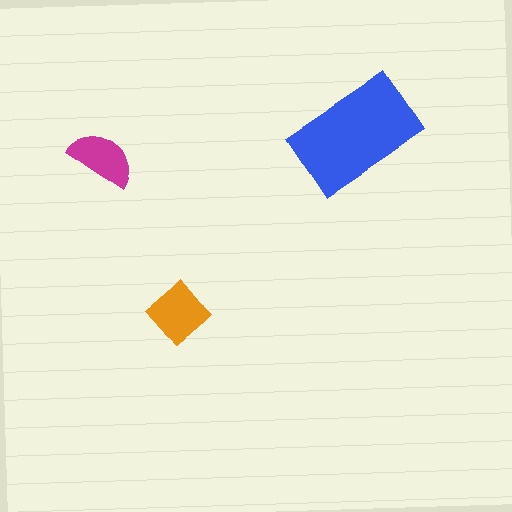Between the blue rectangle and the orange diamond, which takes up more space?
The blue rectangle.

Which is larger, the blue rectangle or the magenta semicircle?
The blue rectangle.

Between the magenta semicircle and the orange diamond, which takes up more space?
The orange diamond.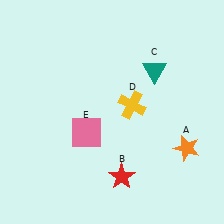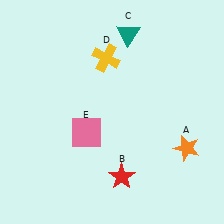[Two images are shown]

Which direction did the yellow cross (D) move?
The yellow cross (D) moved up.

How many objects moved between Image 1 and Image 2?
2 objects moved between the two images.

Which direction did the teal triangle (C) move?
The teal triangle (C) moved up.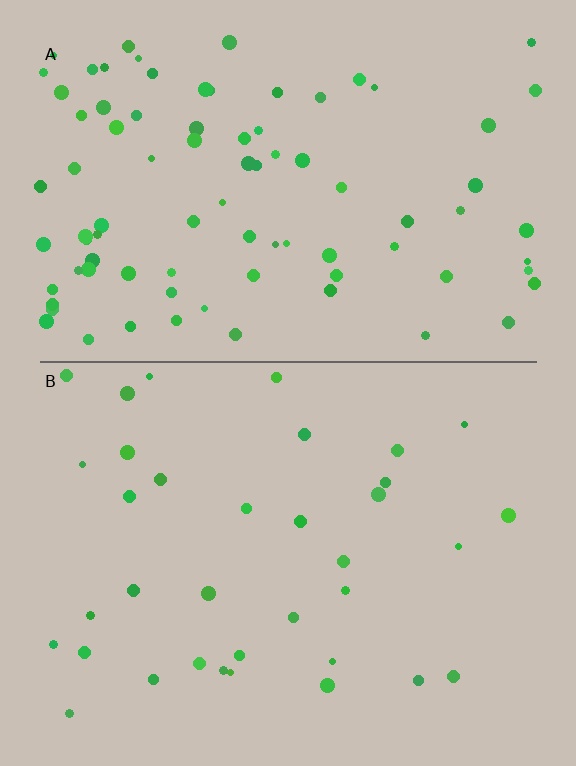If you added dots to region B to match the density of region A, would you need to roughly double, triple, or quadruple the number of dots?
Approximately double.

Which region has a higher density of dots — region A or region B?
A (the top).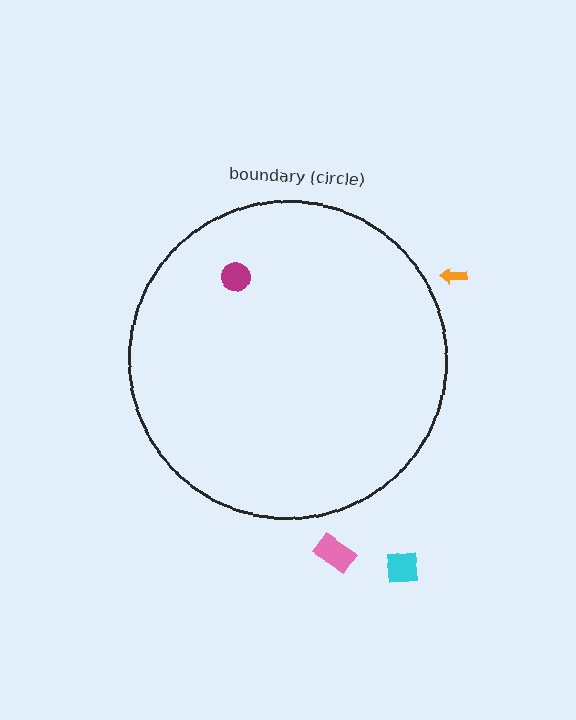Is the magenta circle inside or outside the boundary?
Inside.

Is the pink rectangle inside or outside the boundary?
Outside.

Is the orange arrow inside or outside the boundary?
Outside.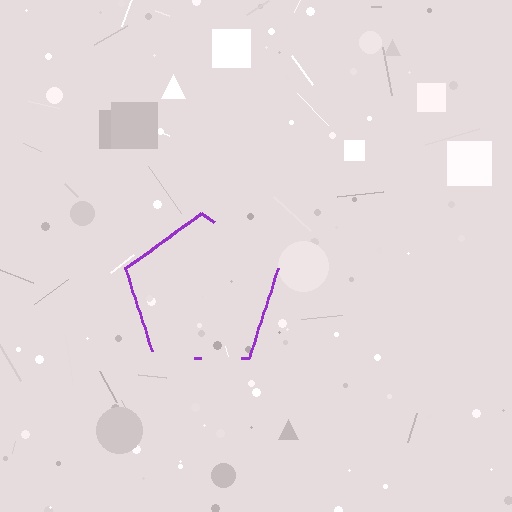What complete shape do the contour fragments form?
The contour fragments form a pentagon.